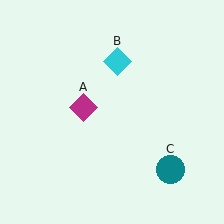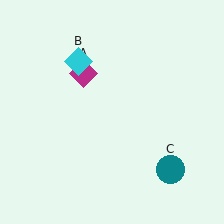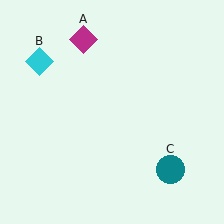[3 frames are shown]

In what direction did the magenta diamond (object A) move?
The magenta diamond (object A) moved up.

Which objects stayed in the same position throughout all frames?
Teal circle (object C) remained stationary.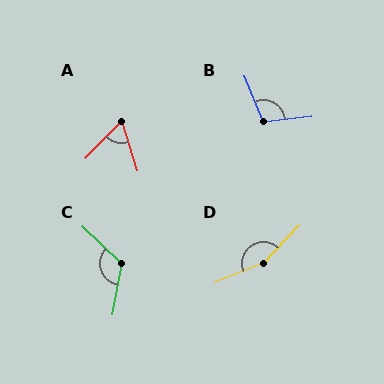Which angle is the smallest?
A, at approximately 62 degrees.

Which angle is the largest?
D, at approximately 155 degrees.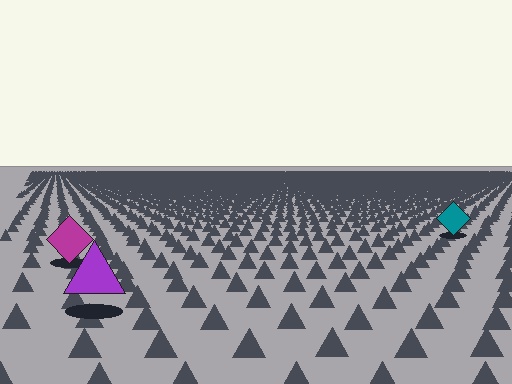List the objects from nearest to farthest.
From nearest to farthest: the purple triangle, the magenta diamond, the teal diamond.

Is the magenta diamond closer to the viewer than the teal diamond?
Yes. The magenta diamond is closer — you can tell from the texture gradient: the ground texture is coarser near it.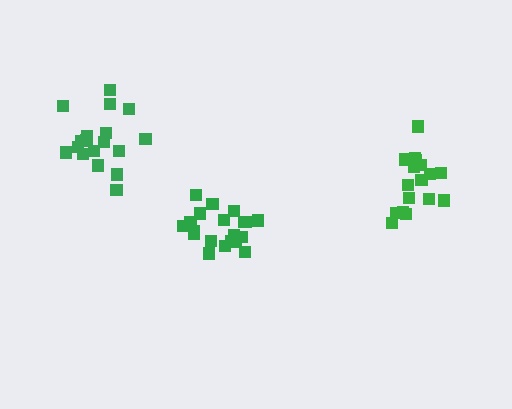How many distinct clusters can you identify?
There are 3 distinct clusters.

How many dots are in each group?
Group 1: 20 dots, Group 2: 17 dots, Group 3: 18 dots (55 total).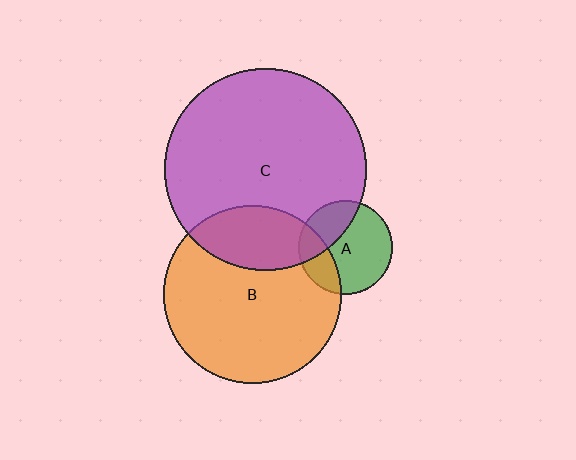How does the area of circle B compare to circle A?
Approximately 3.5 times.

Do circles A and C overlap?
Yes.